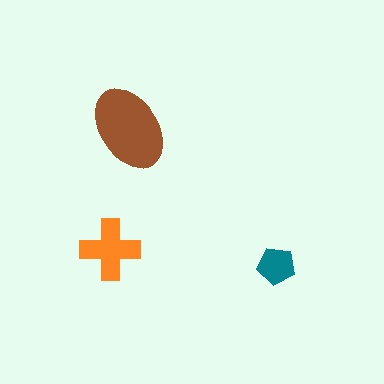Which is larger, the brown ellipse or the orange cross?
The brown ellipse.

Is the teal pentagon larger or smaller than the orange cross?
Smaller.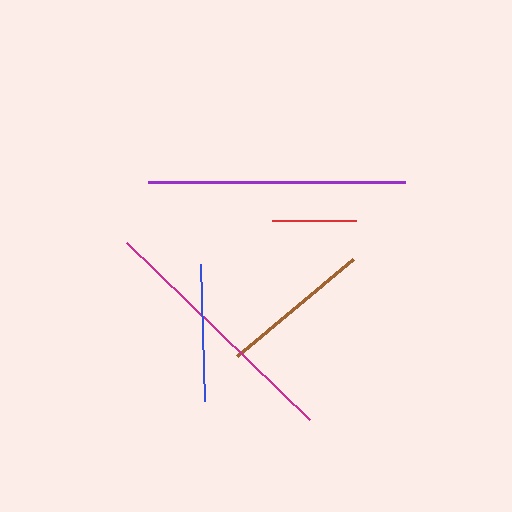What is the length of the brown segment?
The brown segment is approximately 151 pixels long.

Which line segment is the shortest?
The red line is the shortest at approximately 84 pixels.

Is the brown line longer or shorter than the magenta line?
The magenta line is longer than the brown line.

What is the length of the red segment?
The red segment is approximately 84 pixels long.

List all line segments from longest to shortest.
From longest to shortest: purple, magenta, brown, blue, red.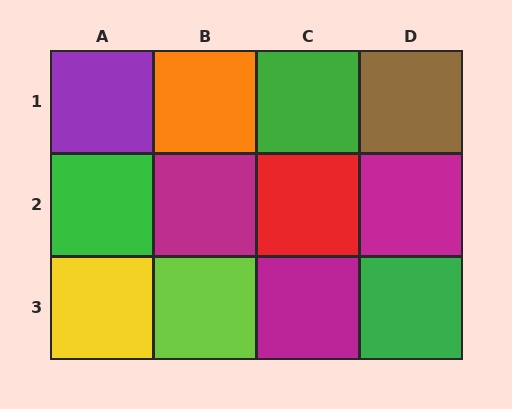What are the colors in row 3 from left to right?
Yellow, lime, magenta, green.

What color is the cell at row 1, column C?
Green.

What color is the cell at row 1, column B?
Orange.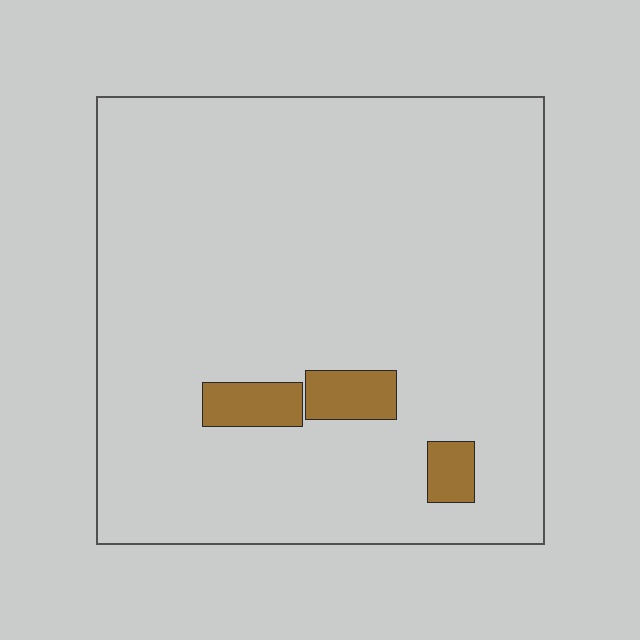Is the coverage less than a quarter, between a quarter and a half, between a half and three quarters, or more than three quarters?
Less than a quarter.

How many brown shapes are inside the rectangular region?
3.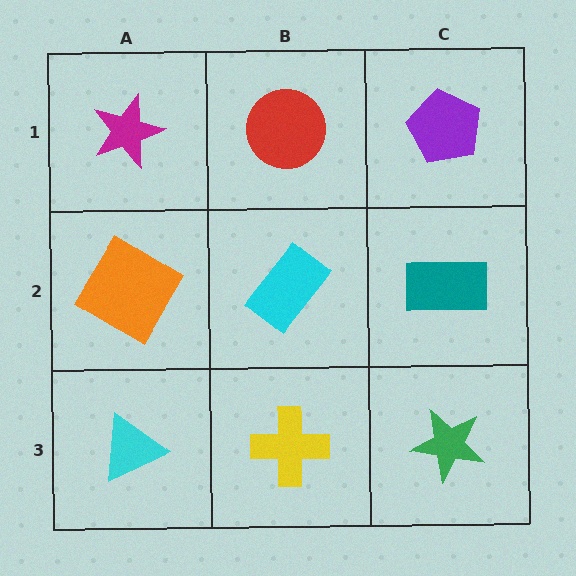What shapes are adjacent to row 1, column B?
A cyan rectangle (row 2, column B), a magenta star (row 1, column A), a purple pentagon (row 1, column C).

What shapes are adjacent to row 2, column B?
A red circle (row 1, column B), a yellow cross (row 3, column B), an orange diamond (row 2, column A), a teal rectangle (row 2, column C).